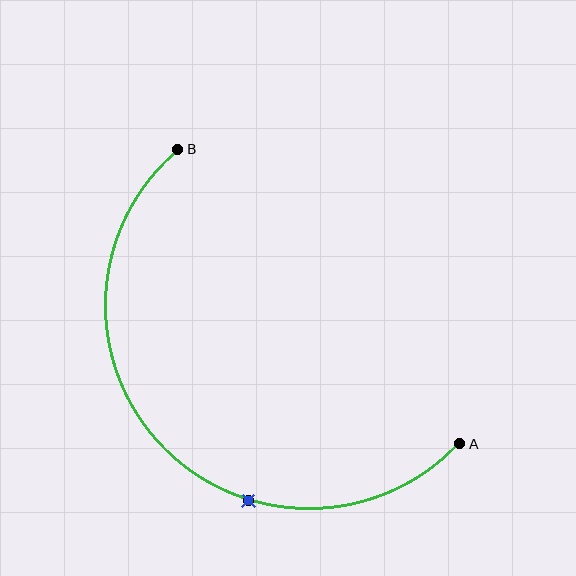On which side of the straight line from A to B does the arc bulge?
The arc bulges below and to the left of the straight line connecting A and B.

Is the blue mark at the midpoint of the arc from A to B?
No. The blue mark lies on the arc but is closer to endpoint A. The arc midpoint would be at the point on the curve equidistant along the arc from both A and B.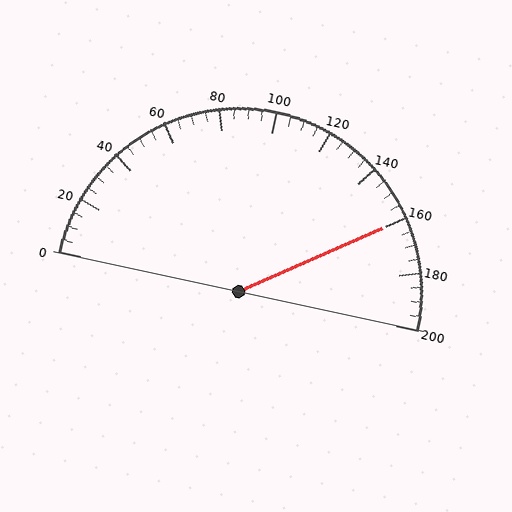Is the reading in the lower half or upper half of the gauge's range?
The reading is in the upper half of the range (0 to 200).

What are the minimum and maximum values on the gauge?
The gauge ranges from 0 to 200.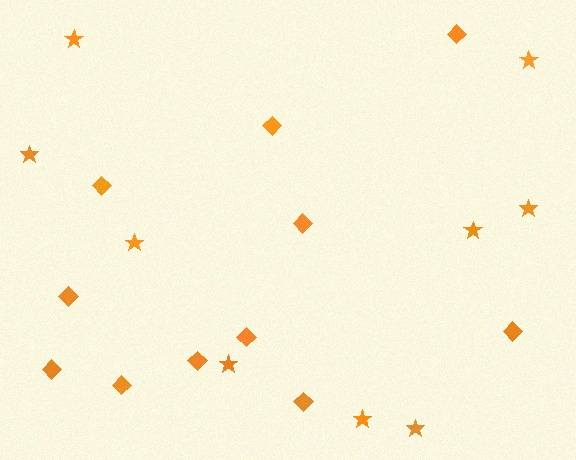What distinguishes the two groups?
There are 2 groups: one group of stars (9) and one group of diamonds (11).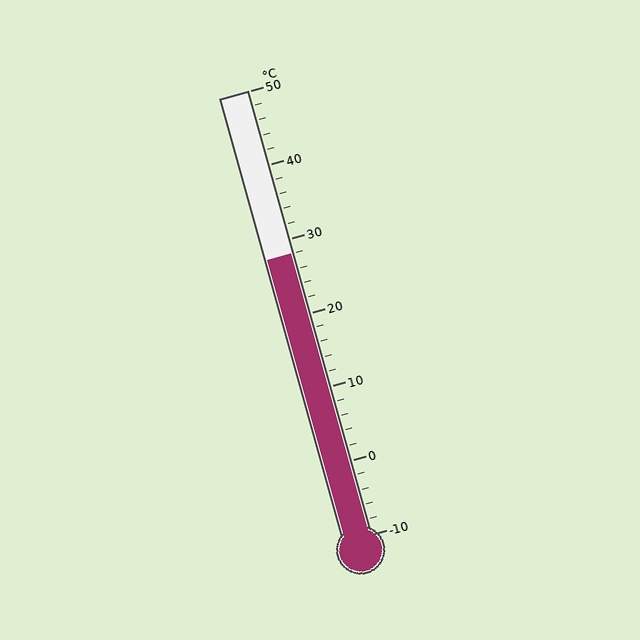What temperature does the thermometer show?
The thermometer shows approximately 28°C.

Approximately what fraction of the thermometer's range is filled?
The thermometer is filled to approximately 65% of its range.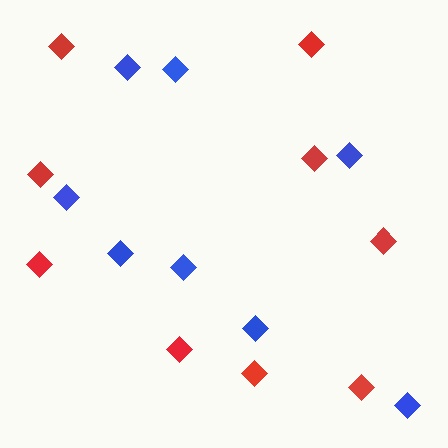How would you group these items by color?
There are 2 groups: one group of red diamonds (9) and one group of blue diamonds (8).